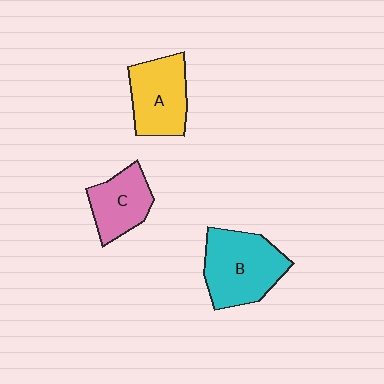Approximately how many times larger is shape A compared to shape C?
Approximately 1.2 times.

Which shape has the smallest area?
Shape C (pink).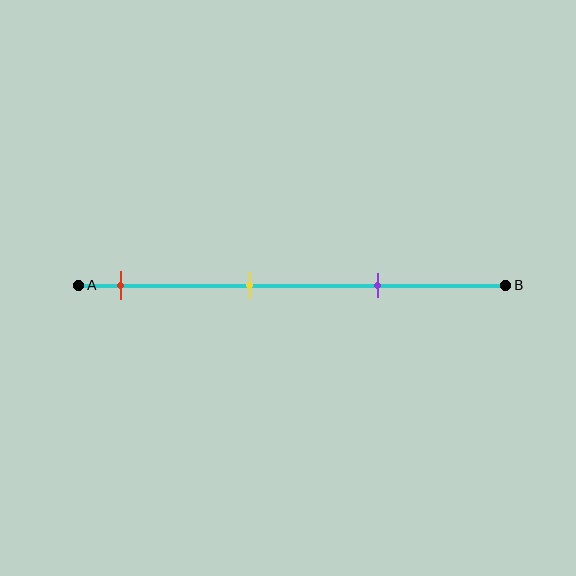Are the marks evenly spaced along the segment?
Yes, the marks are approximately evenly spaced.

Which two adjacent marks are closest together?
The yellow and purple marks are the closest adjacent pair.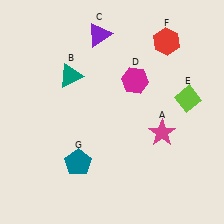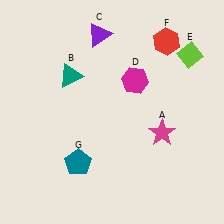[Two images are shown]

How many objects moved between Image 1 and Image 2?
1 object moved between the two images.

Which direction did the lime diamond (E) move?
The lime diamond (E) moved up.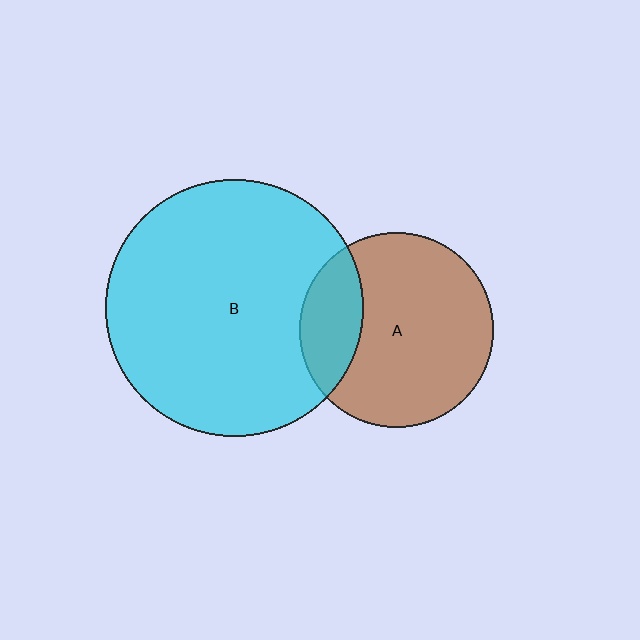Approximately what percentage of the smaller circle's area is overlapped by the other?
Approximately 20%.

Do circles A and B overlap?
Yes.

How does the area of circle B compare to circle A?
Approximately 1.8 times.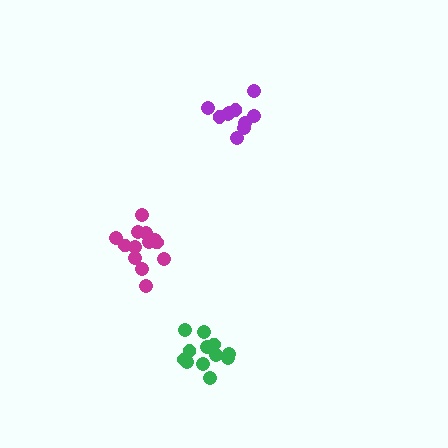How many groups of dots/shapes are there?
There are 3 groups.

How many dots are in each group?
Group 1: 13 dots, Group 2: 13 dots, Group 3: 10 dots (36 total).